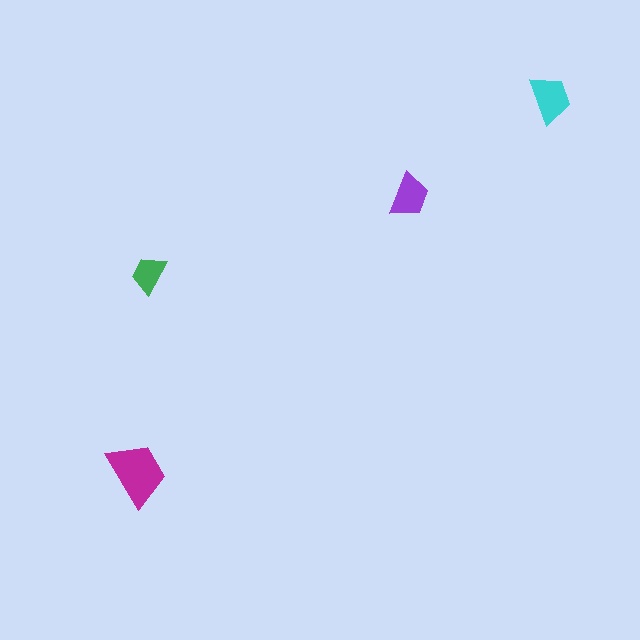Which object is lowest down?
The magenta trapezoid is bottommost.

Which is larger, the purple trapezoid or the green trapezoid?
The purple one.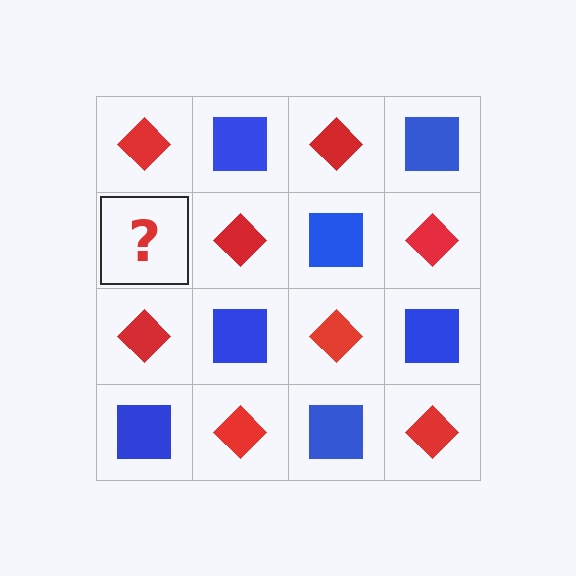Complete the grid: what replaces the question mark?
The question mark should be replaced with a blue square.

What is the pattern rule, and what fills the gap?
The rule is that it alternates red diamond and blue square in a checkerboard pattern. The gap should be filled with a blue square.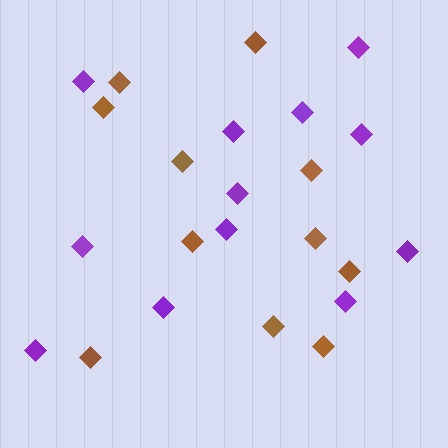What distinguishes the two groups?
There are 2 groups: one group of brown diamonds (11) and one group of purple diamonds (12).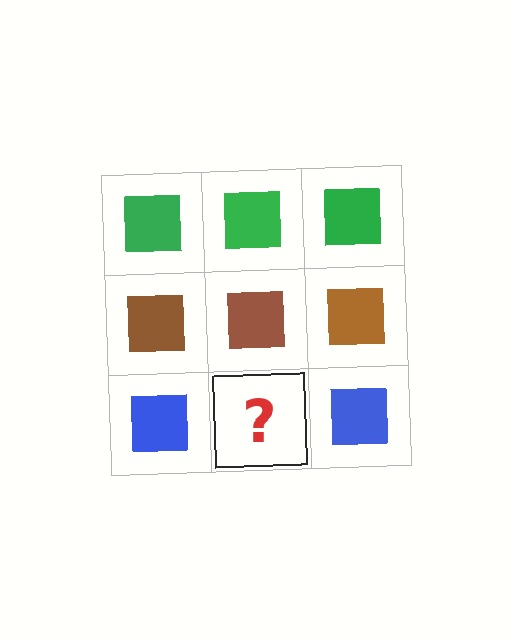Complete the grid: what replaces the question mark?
The question mark should be replaced with a blue square.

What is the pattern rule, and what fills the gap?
The rule is that each row has a consistent color. The gap should be filled with a blue square.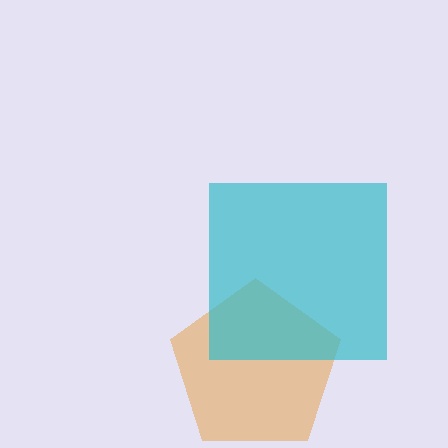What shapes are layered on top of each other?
The layered shapes are: an orange pentagon, a cyan square.